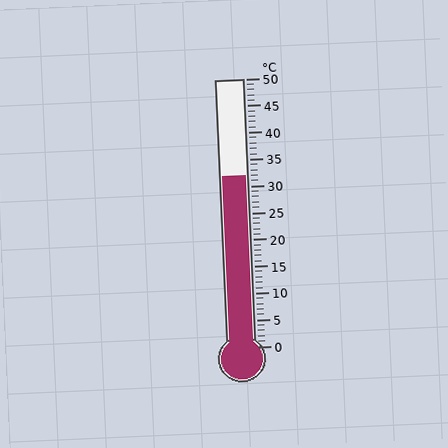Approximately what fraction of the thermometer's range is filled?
The thermometer is filled to approximately 65% of its range.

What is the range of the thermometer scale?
The thermometer scale ranges from 0°C to 50°C.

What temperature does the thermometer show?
The thermometer shows approximately 32°C.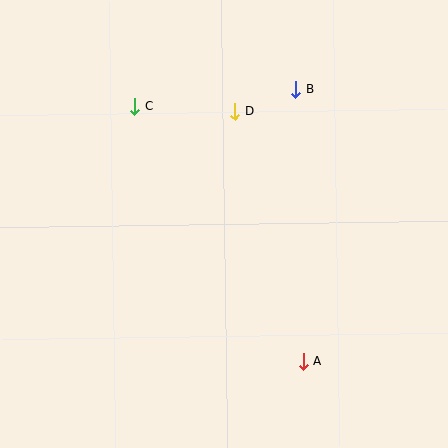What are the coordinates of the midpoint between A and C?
The midpoint between A and C is at (219, 234).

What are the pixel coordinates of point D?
Point D is at (235, 111).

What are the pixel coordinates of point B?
Point B is at (296, 89).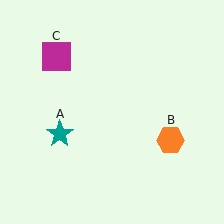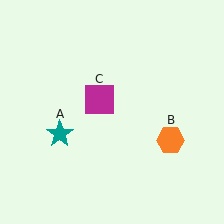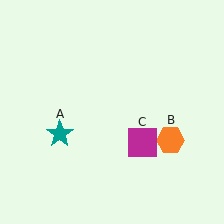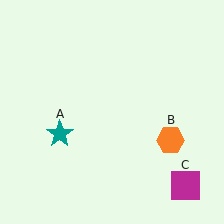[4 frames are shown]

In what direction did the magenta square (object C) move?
The magenta square (object C) moved down and to the right.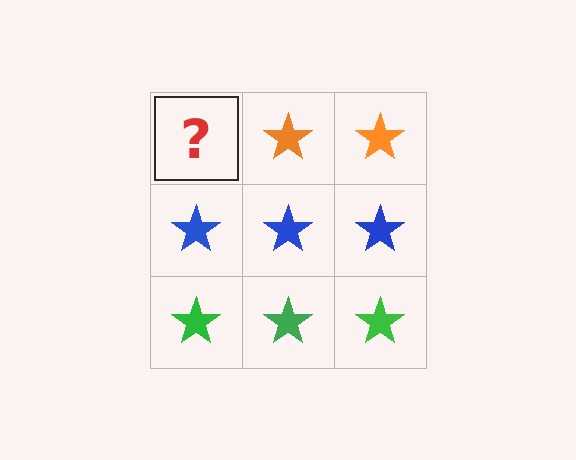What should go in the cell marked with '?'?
The missing cell should contain an orange star.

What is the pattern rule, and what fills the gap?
The rule is that each row has a consistent color. The gap should be filled with an orange star.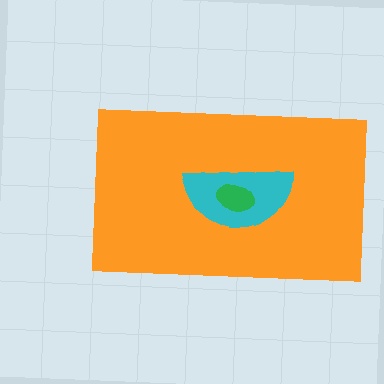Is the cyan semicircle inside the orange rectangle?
Yes.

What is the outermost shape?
The orange rectangle.